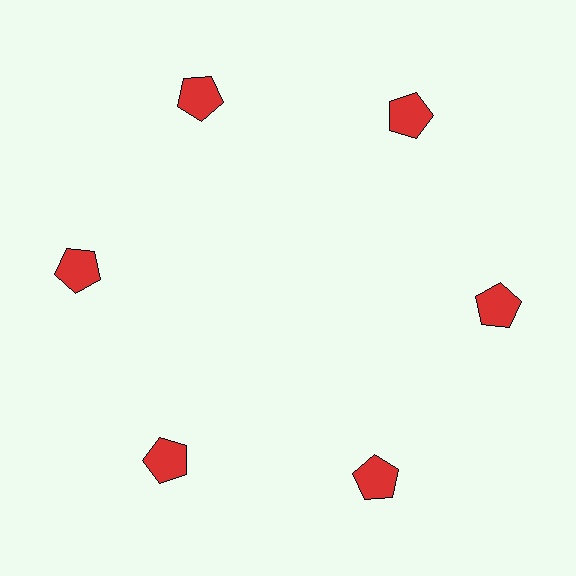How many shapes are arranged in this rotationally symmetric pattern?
There are 6 shapes, arranged in 6 groups of 1.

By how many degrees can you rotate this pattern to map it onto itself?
The pattern maps onto itself every 60 degrees of rotation.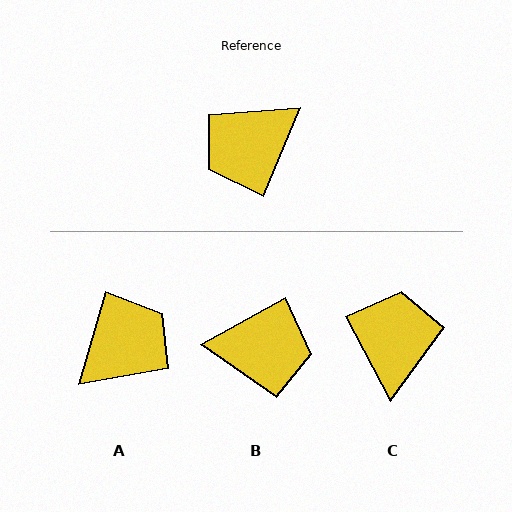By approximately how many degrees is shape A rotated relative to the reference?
Approximately 174 degrees clockwise.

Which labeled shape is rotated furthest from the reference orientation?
A, about 174 degrees away.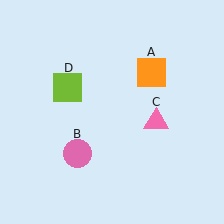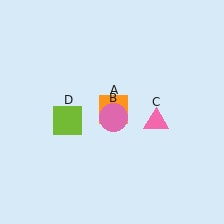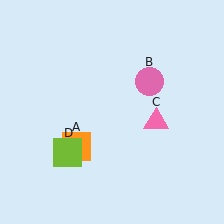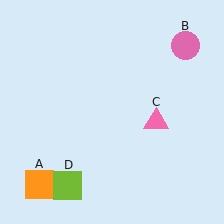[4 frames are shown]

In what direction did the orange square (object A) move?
The orange square (object A) moved down and to the left.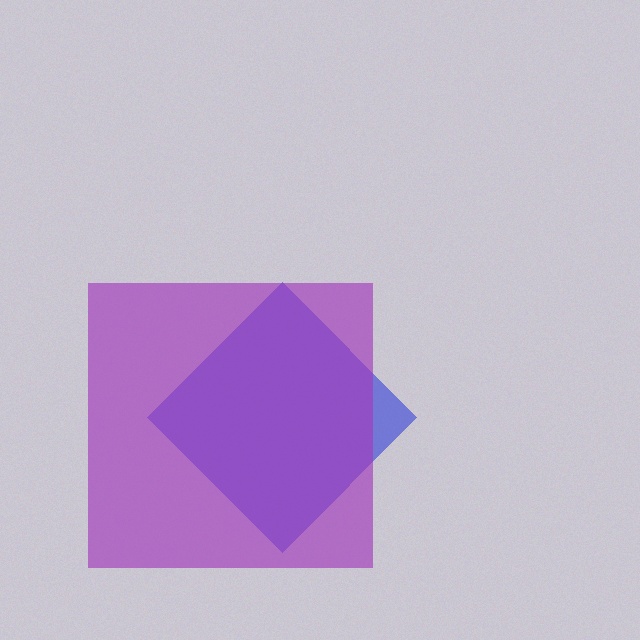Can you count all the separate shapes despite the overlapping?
Yes, there are 2 separate shapes.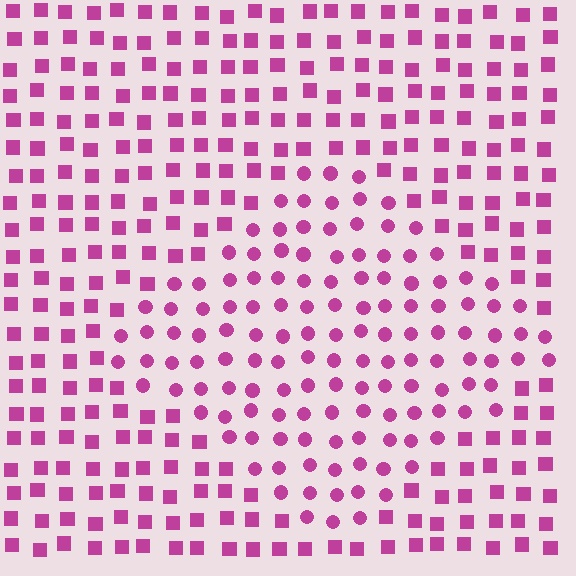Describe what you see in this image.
The image is filled with small magenta elements arranged in a uniform grid. A diamond-shaped region contains circles, while the surrounding area contains squares. The boundary is defined purely by the change in element shape.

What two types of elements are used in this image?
The image uses circles inside the diamond region and squares outside it.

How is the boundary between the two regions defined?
The boundary is defined by a change in element shape: circles inside vs. squares outside. All elements share the same color and spacing.